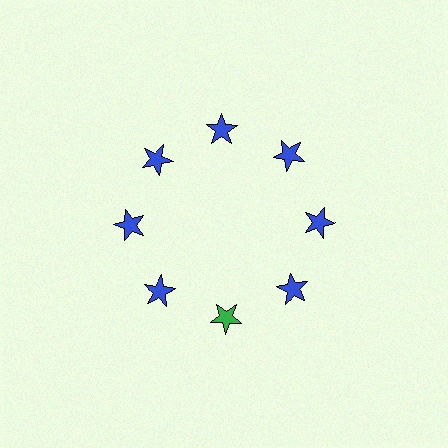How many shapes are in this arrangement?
There are 8 shapes arranged in a ring pattern.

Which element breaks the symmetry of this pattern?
The green star at roughly the 6 o'clock position breaks the symmetry. All other shapes are blue stars.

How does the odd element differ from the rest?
It has a different color: green instead of blue.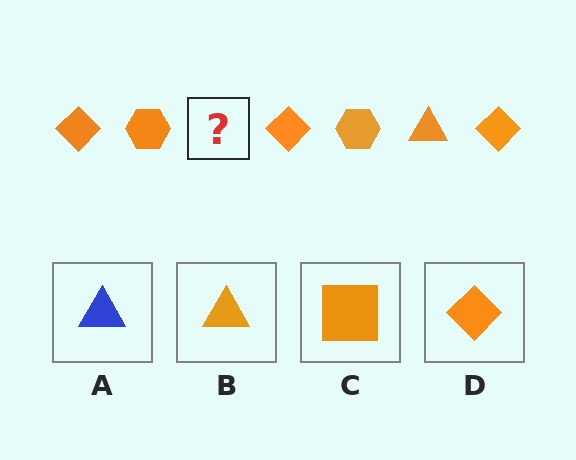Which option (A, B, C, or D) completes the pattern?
B.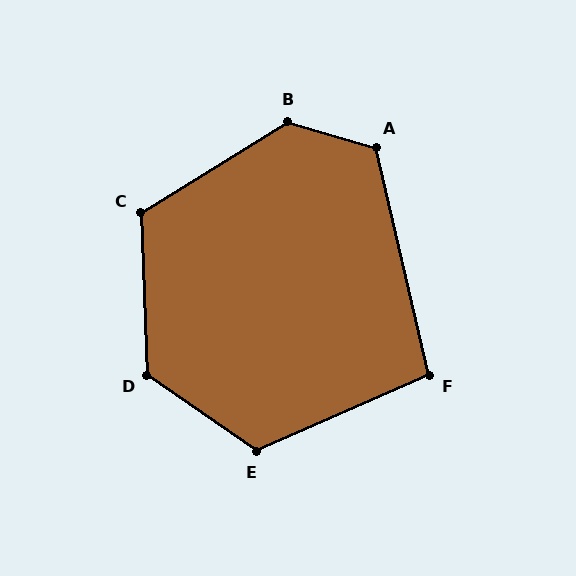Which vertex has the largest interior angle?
B, at approximately 132 degrees.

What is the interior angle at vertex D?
Approximately 127 degrees (obtuse).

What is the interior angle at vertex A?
Approximately 119 degrees (obtuse).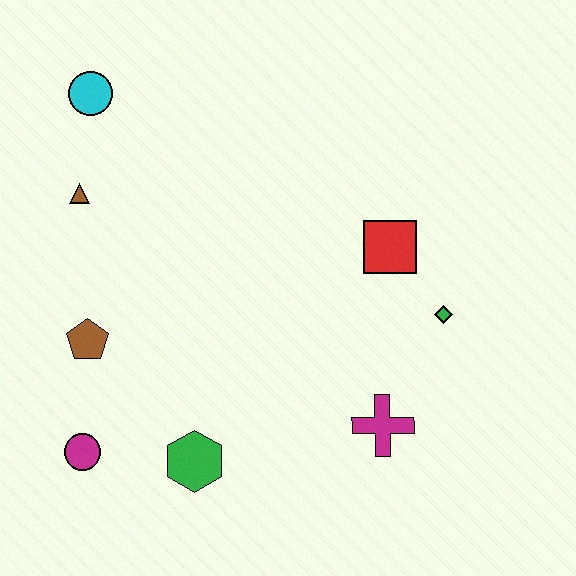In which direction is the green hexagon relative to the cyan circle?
The green hexagon is below the cyan circle.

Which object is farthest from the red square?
The magenta circle is farthest from the red square.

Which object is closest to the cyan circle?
The brown triangle is closest to the cyan circle.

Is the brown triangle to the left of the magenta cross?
Yes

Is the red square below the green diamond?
No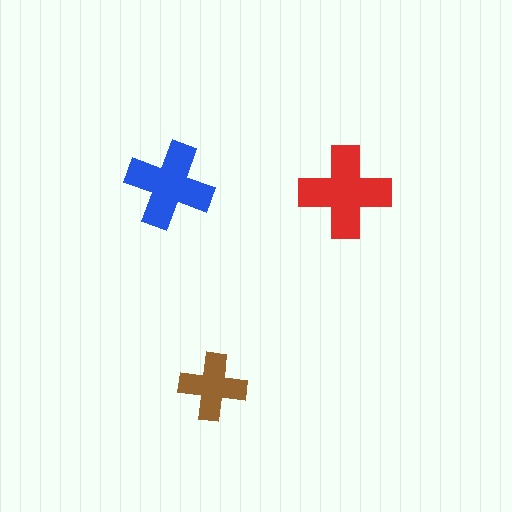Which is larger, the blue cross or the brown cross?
The blue one.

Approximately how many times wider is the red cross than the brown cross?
About 1.5 times wider.